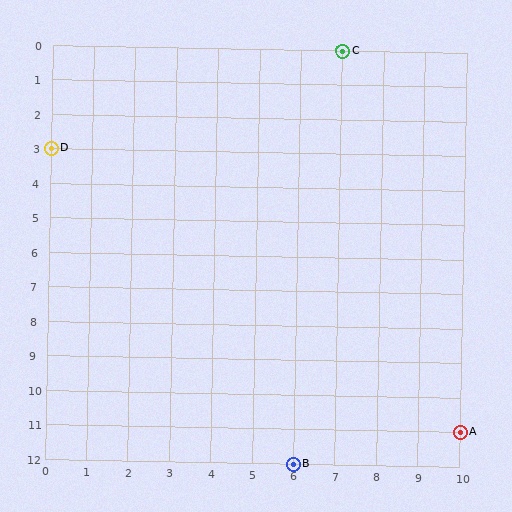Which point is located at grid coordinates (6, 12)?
Point B is at (6, 12).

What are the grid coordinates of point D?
Point D is at grid coordinates (0, 3).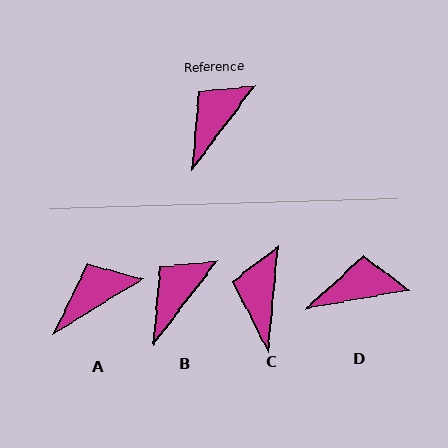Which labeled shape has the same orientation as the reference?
B.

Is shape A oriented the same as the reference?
No, it is off by about 22 degrees.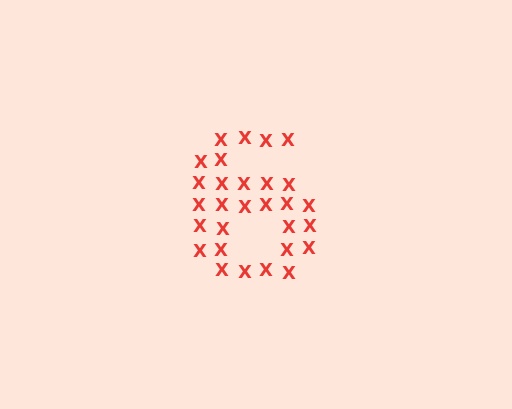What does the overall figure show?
The overall figure shows the digit 6.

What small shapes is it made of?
It is made of small letter X's.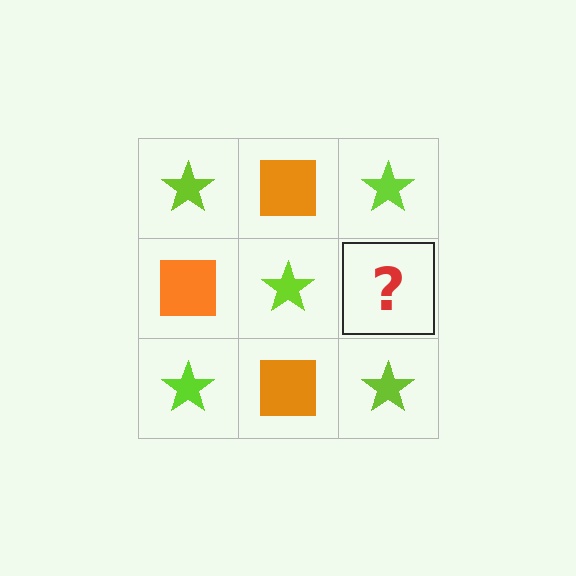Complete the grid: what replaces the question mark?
The question mark should be replaced with an orange square.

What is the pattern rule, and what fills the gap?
The rule is that it alternates lime star and orange square in a checkerboard pattern. The gap should be filled with an orange square.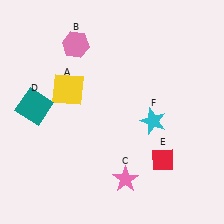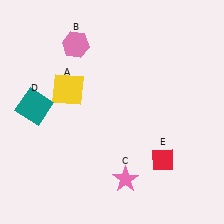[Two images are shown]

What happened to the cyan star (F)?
The cyan star (F) was removed in Image 2. It was in the bottom-right area of Image 1.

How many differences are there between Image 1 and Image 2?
There is 1 difference between the two images.